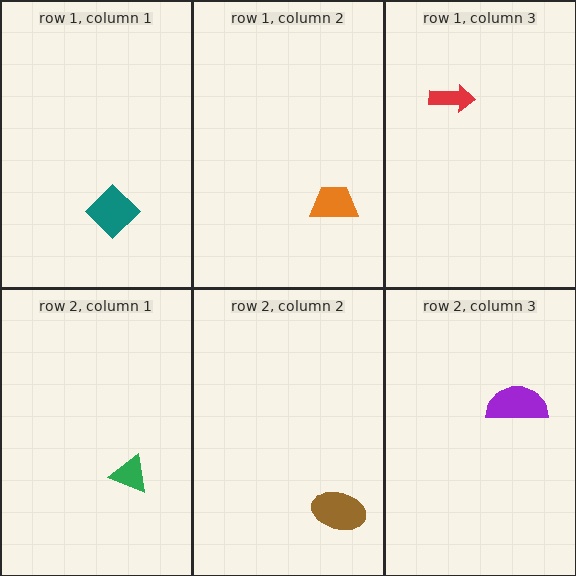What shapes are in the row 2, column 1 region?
The green triangle.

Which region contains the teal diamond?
The row 1, column 1 region.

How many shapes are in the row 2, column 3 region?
1.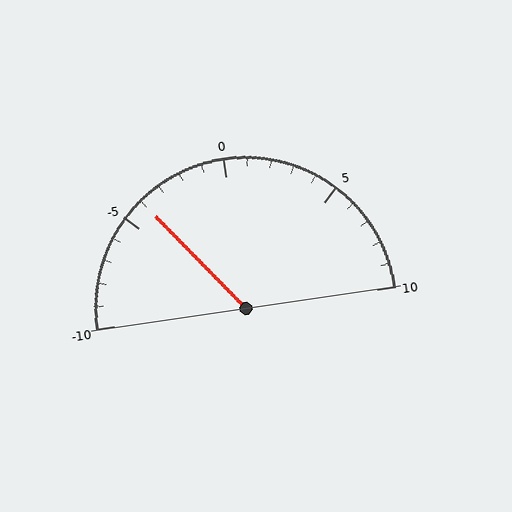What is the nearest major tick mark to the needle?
The nearest major tick mark is -5.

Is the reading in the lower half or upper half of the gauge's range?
The reading is in the lower half of the range (-10 to 10).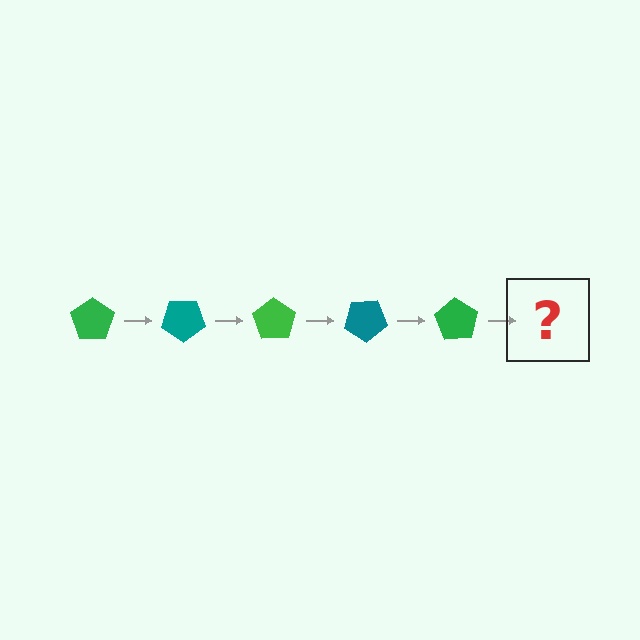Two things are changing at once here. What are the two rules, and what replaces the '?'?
The two rules are that it rotates 35 degrees each step and the color cycles through green and teal. The '?' should be a teal pentagon, rotated 175 degrees from the start.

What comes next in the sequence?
The next element should be a teal pentagon, rotated 175 degrees from the start.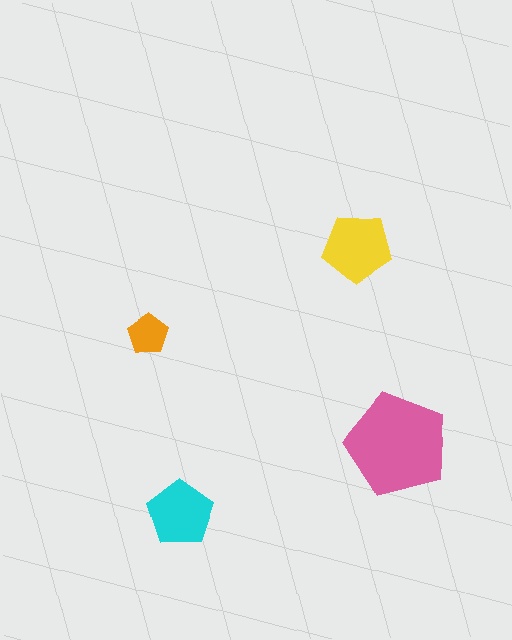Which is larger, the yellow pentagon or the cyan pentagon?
The yellow one.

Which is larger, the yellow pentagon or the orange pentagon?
The yellow one.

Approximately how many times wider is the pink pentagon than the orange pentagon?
About 2.5 times wider.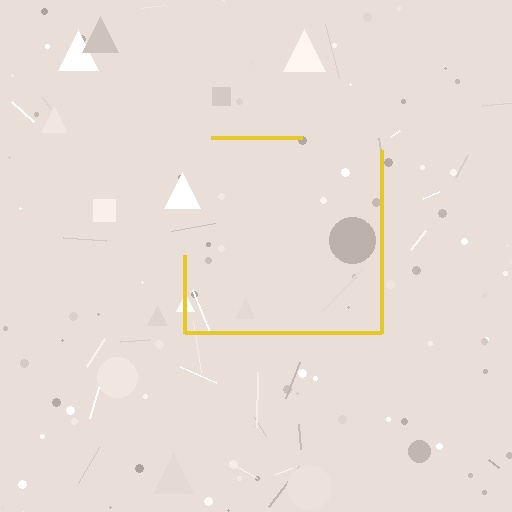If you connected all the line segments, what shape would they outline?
They would outline a square.